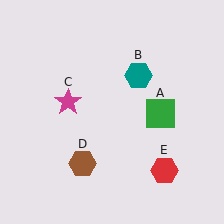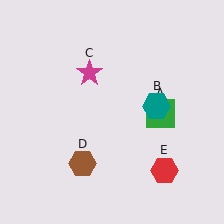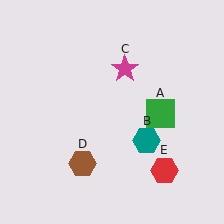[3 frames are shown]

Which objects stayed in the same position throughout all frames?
Green square (object A) and brown hexagon (object D) and red hexagon (object E) remained stationary.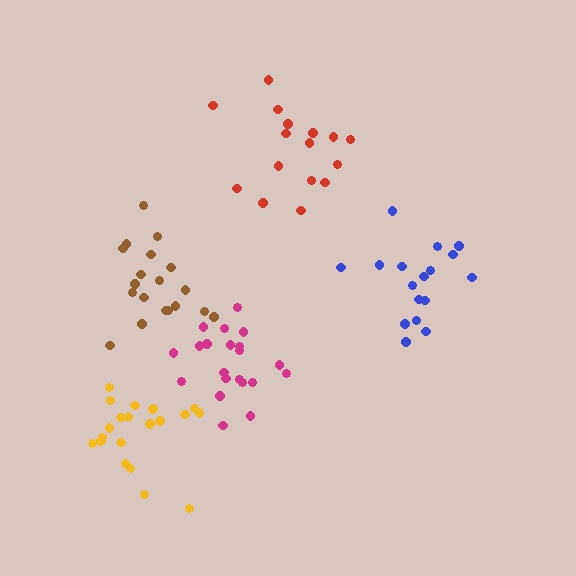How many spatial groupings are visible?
There are 5 spatial groupings.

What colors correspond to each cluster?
The clusters are colored: blue, brown, magenta, red, yellow.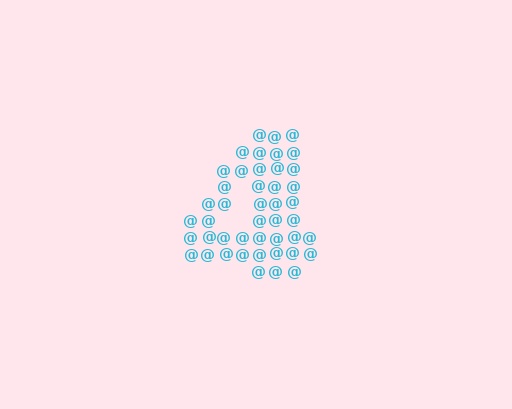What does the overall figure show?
The overall figure shows the digit 4.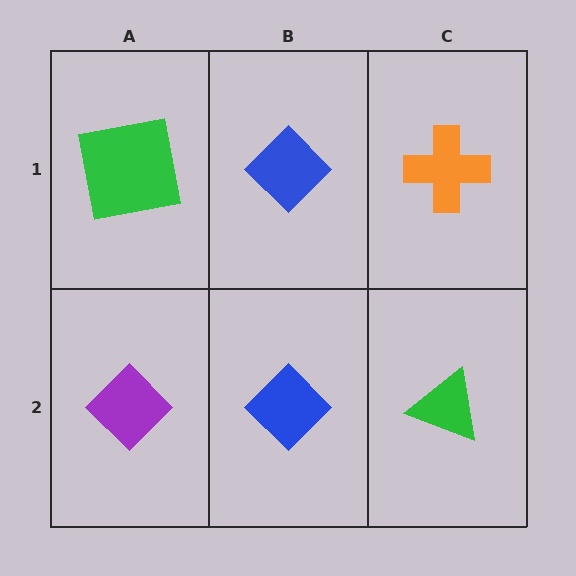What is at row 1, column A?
A green square.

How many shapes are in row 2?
3 shapes.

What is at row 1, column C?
An orange cross.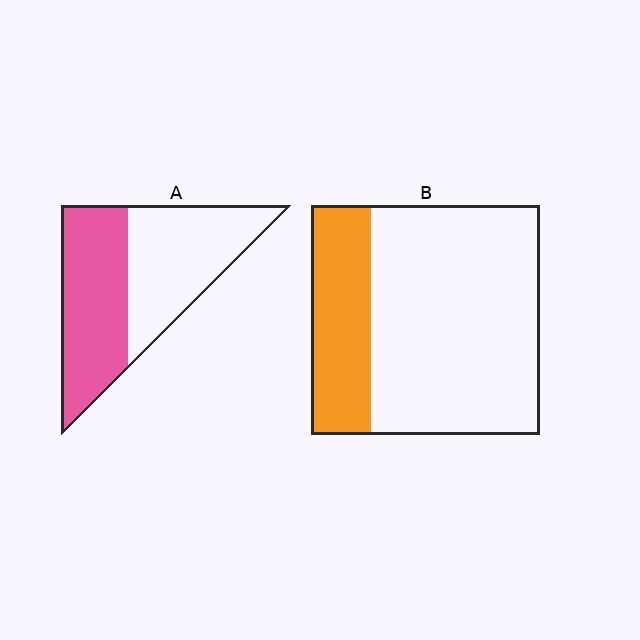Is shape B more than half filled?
No.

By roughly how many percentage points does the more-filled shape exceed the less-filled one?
By roughly 25 percentage points (A over B).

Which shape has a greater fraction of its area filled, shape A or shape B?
Shape A.